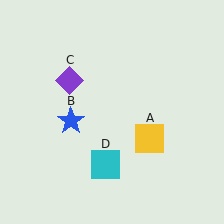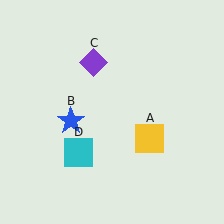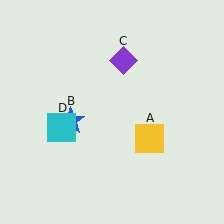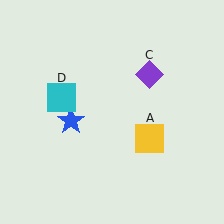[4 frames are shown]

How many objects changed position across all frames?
2 objects changed position: purple diamond (object C), cyan square (object D).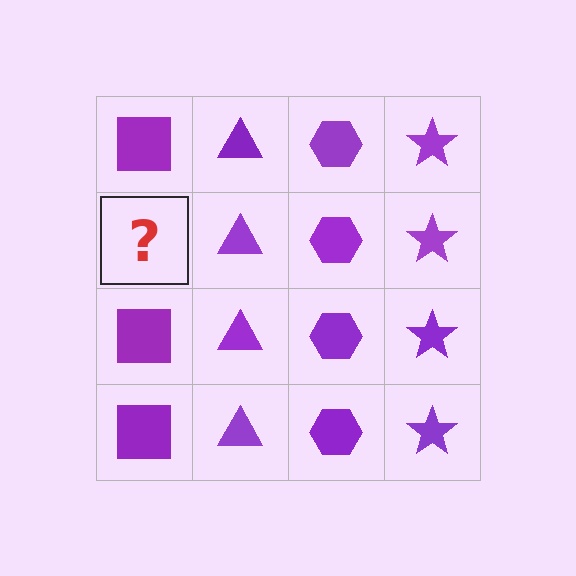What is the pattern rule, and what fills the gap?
The rule is that each column has a consistent shape. The gap should be filled with a purple square.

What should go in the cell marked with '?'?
The missing cell should contain a purple square.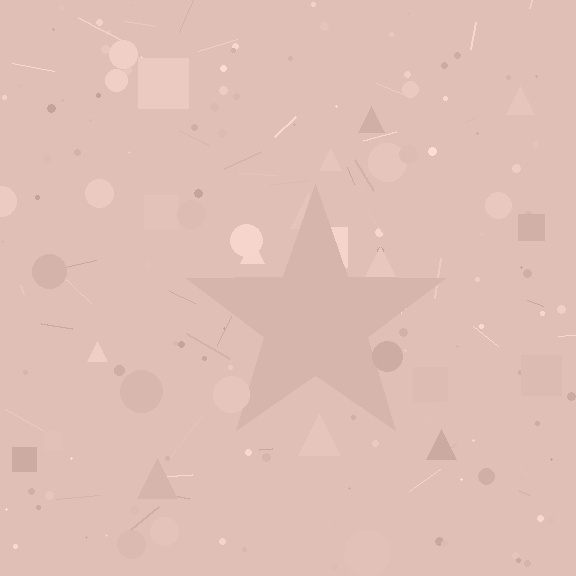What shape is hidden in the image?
A star is hidden in the image.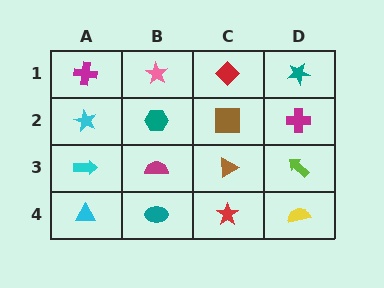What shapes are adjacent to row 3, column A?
A cyan star (row 2, column A), a cyan triangle (row 4, column A), a magenta semicircle (row 3, column B).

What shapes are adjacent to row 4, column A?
A cyan arrow (row 3, column A), a teal ellipse (row 4, column B).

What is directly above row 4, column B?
A magenta semicircle.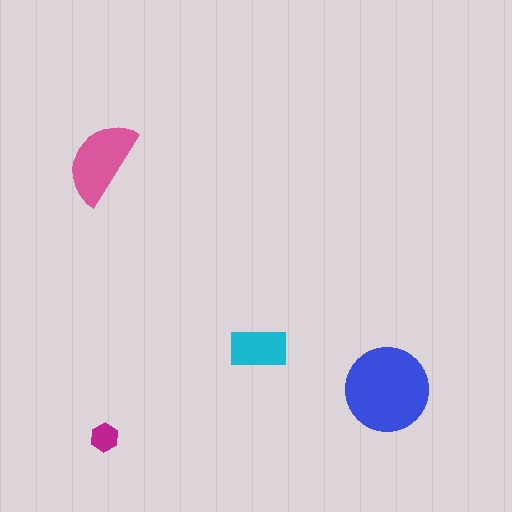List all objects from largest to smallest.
The blue circle, the pink semicircle, the cyan rectangle, the magenta hexagon.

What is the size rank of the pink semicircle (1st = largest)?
2nd.